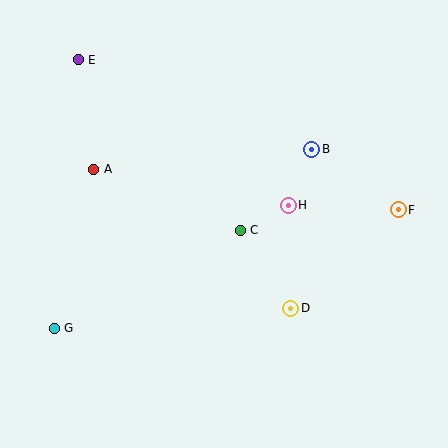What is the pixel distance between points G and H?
The distance between G and H is 264 pixels.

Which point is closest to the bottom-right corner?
Point D is closest to the bottom-right corner.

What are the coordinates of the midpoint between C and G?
The midpoint between C and G is at (147, 279).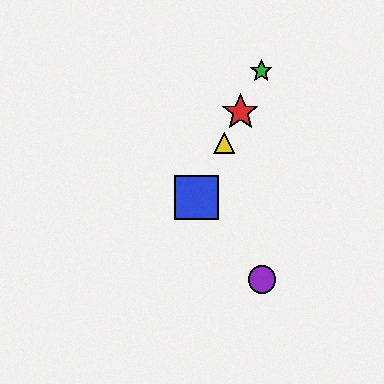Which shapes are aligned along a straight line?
The red star, the blue square, the green star, the yellow triangle are aligned along a straight line.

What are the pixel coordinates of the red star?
The red star is at (240, 112).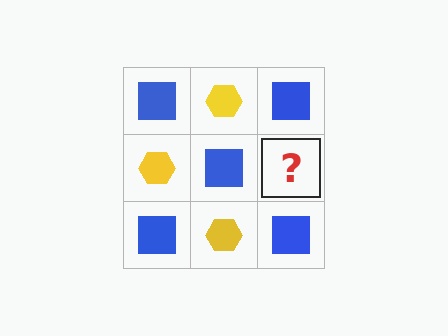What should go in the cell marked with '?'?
The missing cell should contain a yellow hexagon.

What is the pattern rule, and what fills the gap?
The rule is that it alternates blue square and yellow hexagon in a checkerboard pattern. The gap should be filled with a yellow hexagon.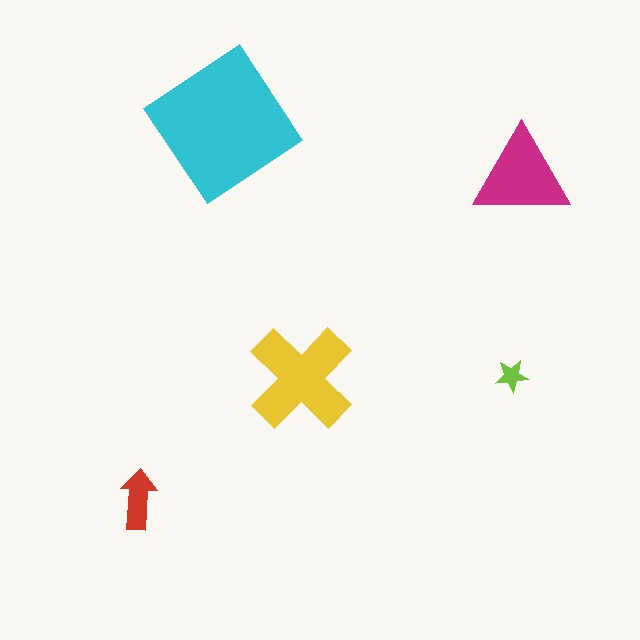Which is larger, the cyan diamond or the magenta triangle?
The cyan diamond.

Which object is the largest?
The cyan diamond.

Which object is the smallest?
The lime star.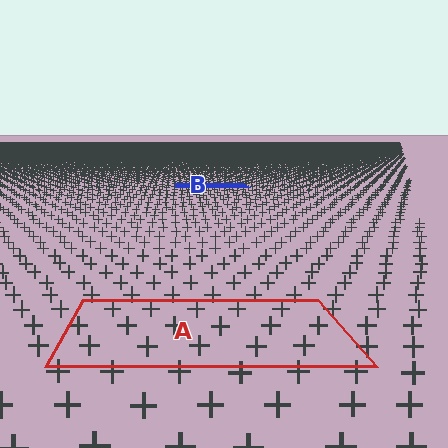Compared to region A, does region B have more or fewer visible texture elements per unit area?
Region B has more texture elements per unit area — they are packed more densely because it is farther away.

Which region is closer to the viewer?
Region A is closer. The texture elements there are larger and more spread out.